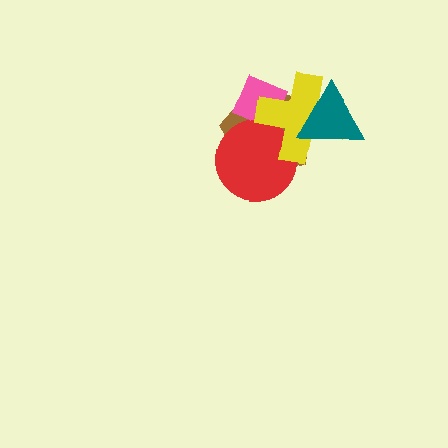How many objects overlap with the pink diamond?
3 objects overlap with the pink diamond.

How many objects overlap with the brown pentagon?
4 objects overlap with the brown pentagon.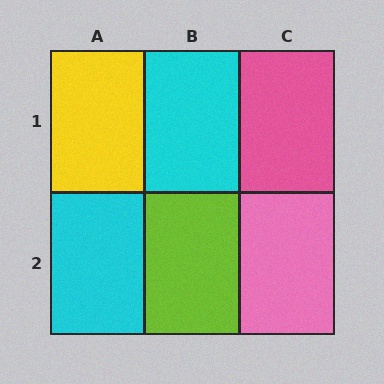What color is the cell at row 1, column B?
Cyan.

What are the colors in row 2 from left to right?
Cyan, lime, pink.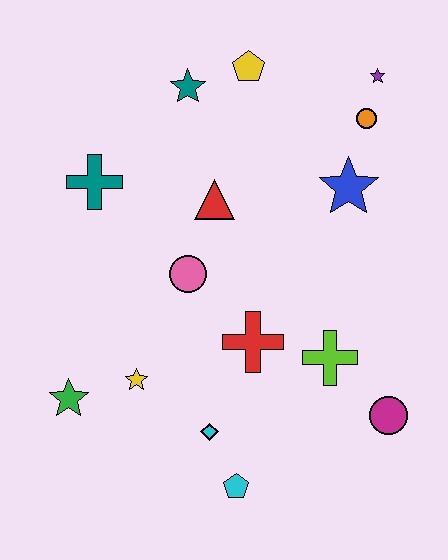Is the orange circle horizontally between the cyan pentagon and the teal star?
No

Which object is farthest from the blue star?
The green star is farthest from the blue star.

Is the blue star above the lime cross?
Yes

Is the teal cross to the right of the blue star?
No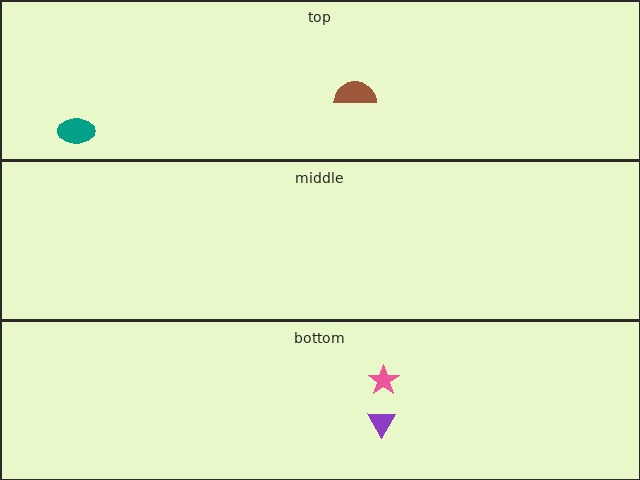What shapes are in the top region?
The teal ellipse, the brown semicircle.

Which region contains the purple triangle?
The bottom region.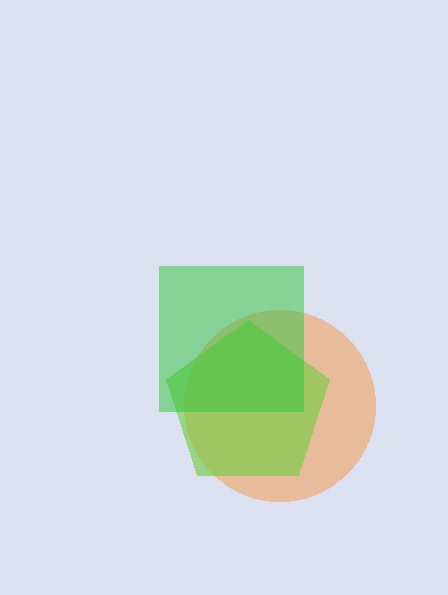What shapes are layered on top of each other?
The layered shapes are: an orange circle, a lime pentagon, a green square.